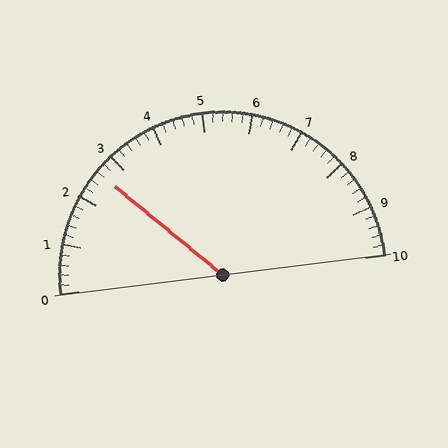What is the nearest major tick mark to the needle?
The nearest major tick mark is 3.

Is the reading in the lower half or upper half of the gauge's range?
The reading is in the lower half of the range (0 to 10).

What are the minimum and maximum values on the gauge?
The gauge ranges from 0 to 10.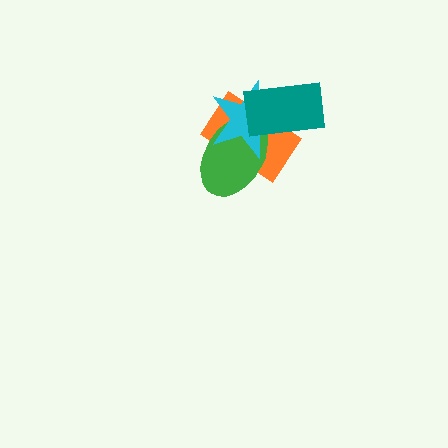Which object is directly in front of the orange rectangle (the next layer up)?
The green ellipse is directly in front of the orange rectangle.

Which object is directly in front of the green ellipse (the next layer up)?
The cyan star is directly in front of the green ellipse.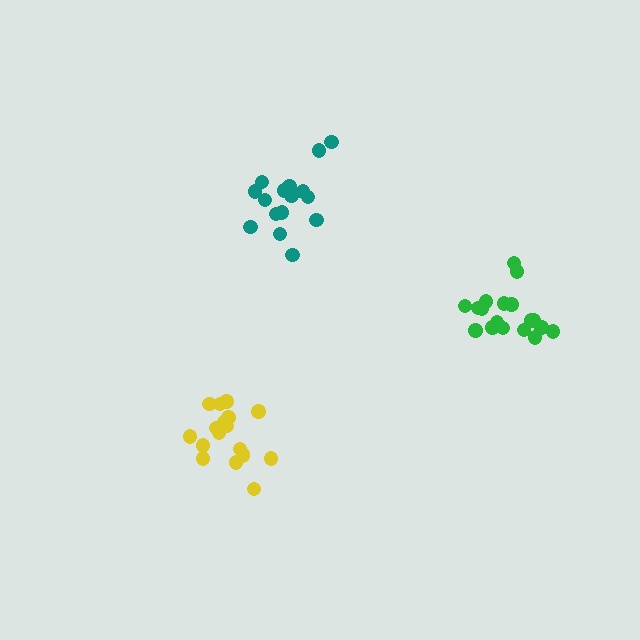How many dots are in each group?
Group 1: 18 dots, Group 2: 16 dots, Group 3: 18 dots (52 total).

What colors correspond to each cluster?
The clusters are colored: yellow, teal, green.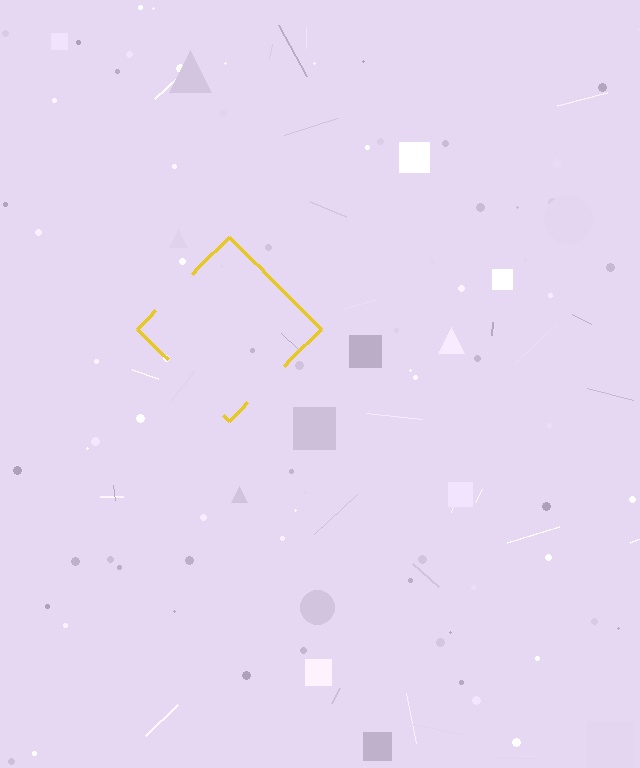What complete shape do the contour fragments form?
The contour fragments form a diamond.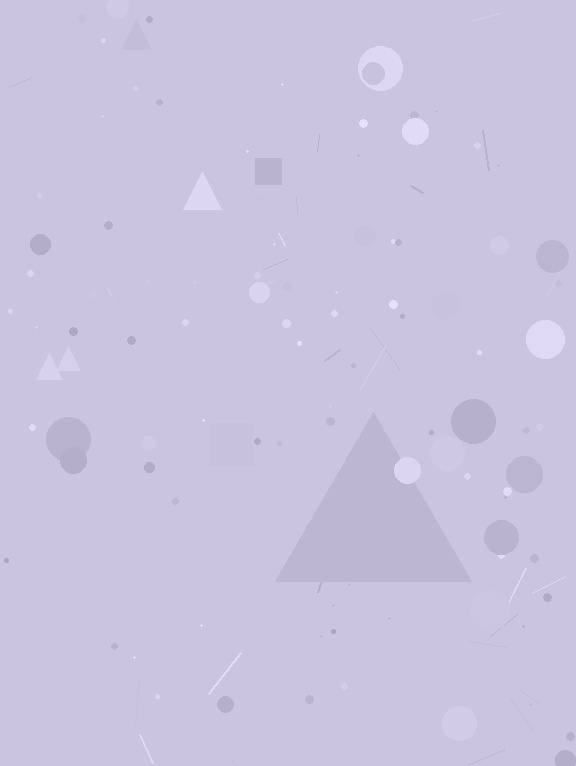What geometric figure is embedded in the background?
A triangle is embedded in the background.